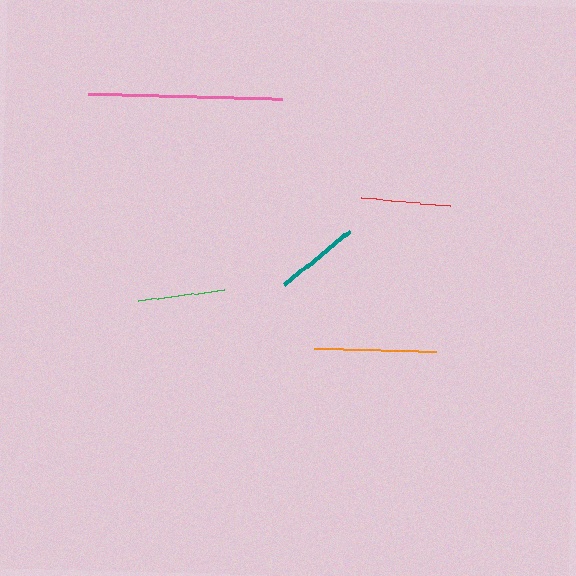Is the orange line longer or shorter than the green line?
The orange line is longer than the green line.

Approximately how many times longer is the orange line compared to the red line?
The orange line is approximately 1.4 times the length of the red line.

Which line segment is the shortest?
The teal line is the shortest at approximately 84 pixels.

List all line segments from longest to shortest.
From longest to shortest: pink, orange, red, green, teal.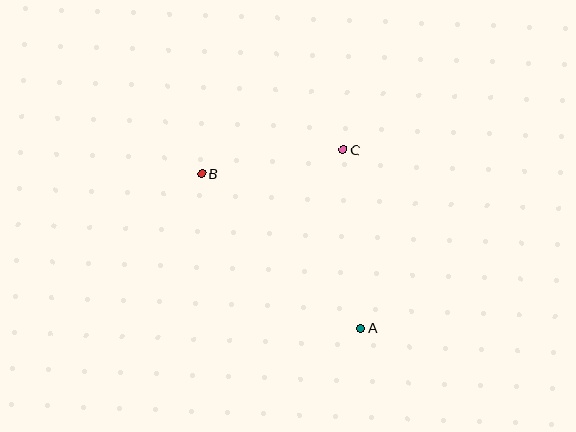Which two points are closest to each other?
Points B and C are closest to each other.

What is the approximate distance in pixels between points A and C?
The distance between A and C is approximately 179 pixels.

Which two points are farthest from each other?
Points A and B are farthest from each other.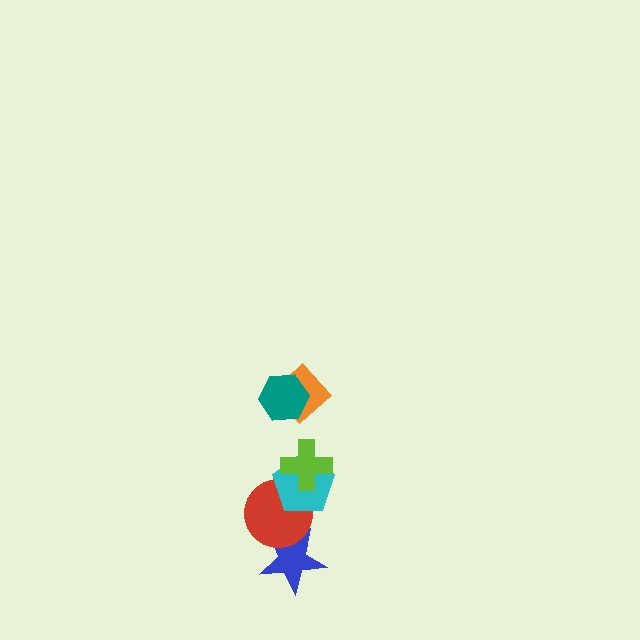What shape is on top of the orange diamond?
The teal hexagon is on top of the orange diamond.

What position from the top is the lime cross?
The lime cross is 3rd from the top.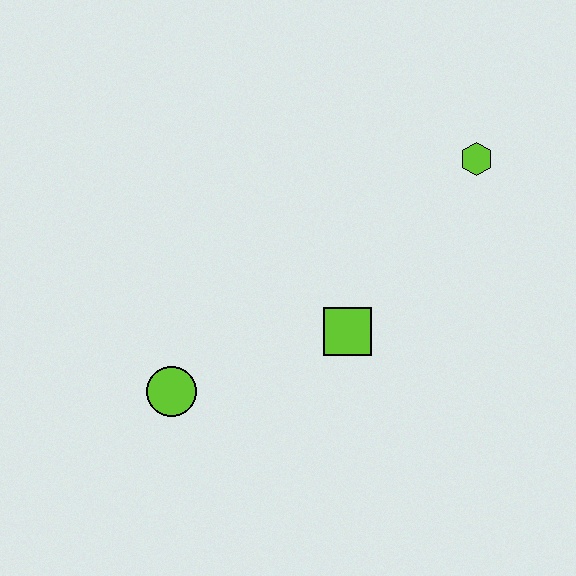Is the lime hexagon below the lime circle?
No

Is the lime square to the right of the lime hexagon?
No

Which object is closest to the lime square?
The lime circle is closest to the lime square.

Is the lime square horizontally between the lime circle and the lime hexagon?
Yes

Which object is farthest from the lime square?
The lime hexagon is farthest from the lime square.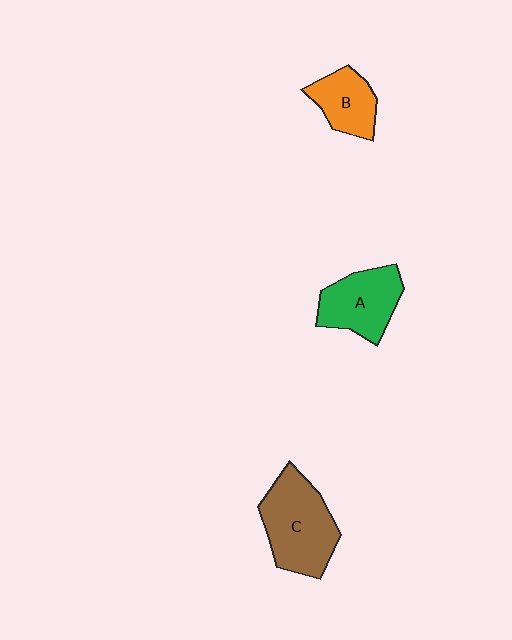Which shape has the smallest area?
Shape B (orange).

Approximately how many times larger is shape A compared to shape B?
Approximately 1.3 times.